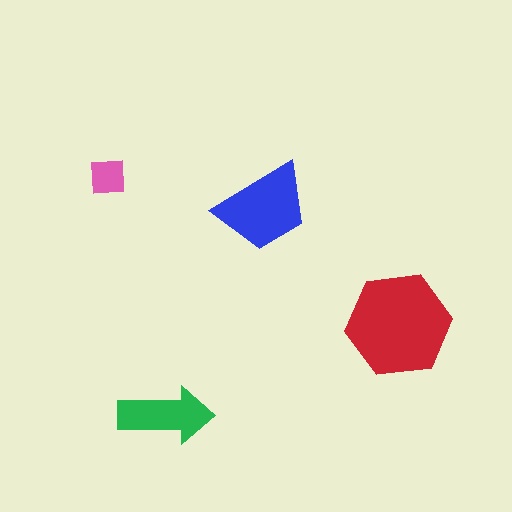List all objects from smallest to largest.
The pink square, the green arrow, the blue trapezoid, the red hexagon.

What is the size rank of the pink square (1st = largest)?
4th.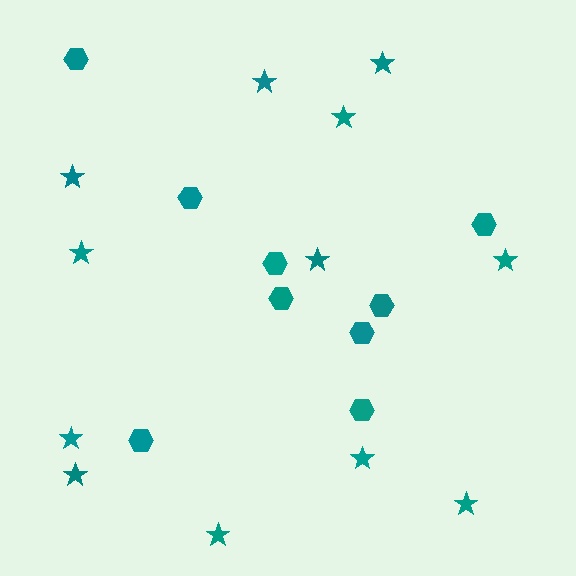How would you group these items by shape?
There are 2 groups: one group of hexagons (9) and one group of stars (12).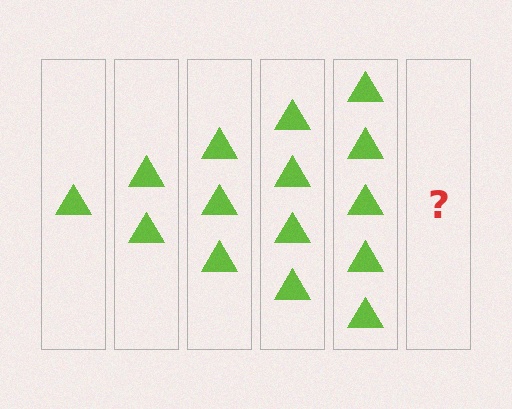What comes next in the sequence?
The next element should be 6 triangles.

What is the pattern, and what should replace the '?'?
The pattern is that each step adds one more triangle. The '?' should be 6 triangles.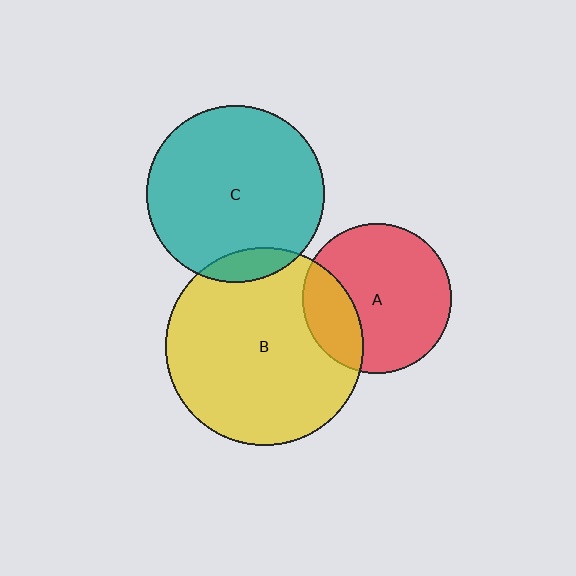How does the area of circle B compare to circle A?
Approximately 1.8 times.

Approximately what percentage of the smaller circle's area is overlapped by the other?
Approximately 25%.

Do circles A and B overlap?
Yes.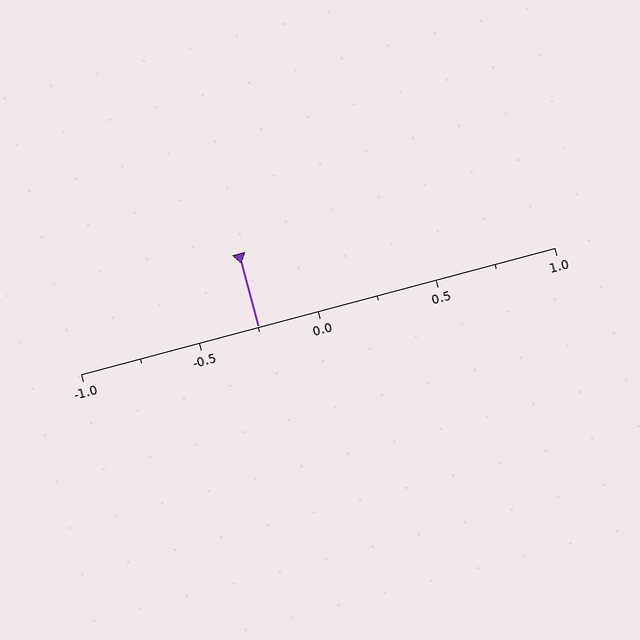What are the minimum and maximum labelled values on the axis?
The axis runs from -1.0 to 1.0.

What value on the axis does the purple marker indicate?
The marker indicates approximately -0.25.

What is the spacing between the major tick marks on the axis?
The major ticks are spaced 0.5 apart.